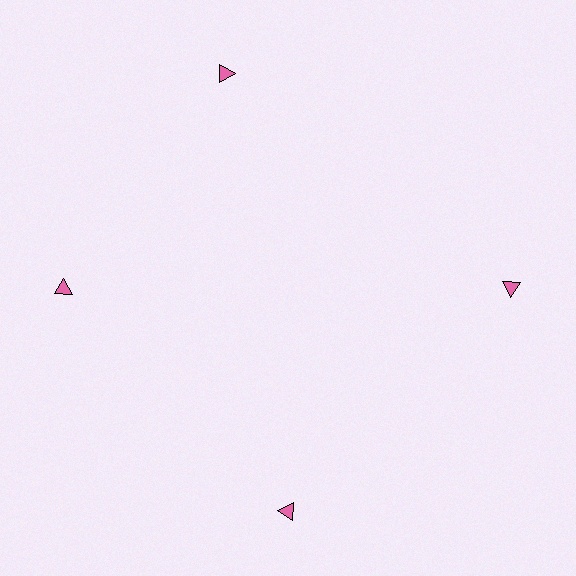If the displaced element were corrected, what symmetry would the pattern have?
It would have 4-fold rotational symmetry — the pattern would map onto itself every 90 degrees.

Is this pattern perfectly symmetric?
No. The 4 pink triangles are arranged in a ring, but one element near the 12 o'clock position is rotated out of alignment along the ring, breaking the 4-fold rotational symmetry.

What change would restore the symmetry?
The symmetry would be restored by rotating it back into even spacing with its neighbors so that all 4 triangles sit at equal angles and equal distance from the center.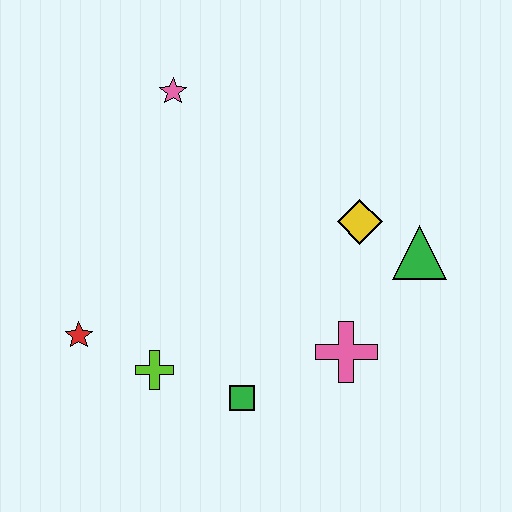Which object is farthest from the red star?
The green triangle is farthest from the red star.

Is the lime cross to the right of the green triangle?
No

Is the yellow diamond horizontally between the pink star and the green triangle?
Yes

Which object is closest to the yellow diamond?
The green triangle is closest to the yellow diamond.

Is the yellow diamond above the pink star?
No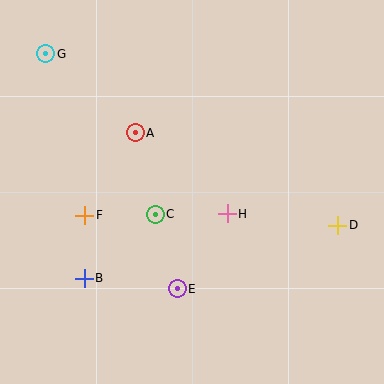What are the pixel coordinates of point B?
Point B is at (84, 278).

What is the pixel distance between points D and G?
The distance between D and G is 339 pixels.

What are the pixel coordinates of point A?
Point A is at (135, 133).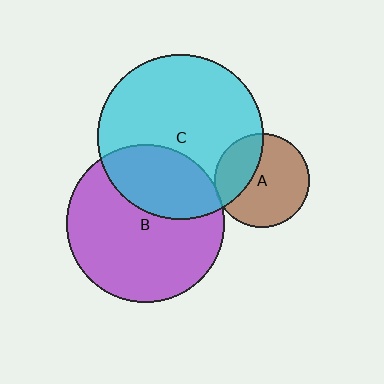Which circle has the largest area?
Circle C (cyan).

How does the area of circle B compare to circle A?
Approximately 2.8 times.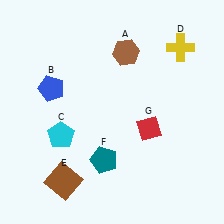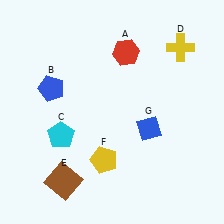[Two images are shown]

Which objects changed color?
A changed from brown to red. F changed from teal to yellow. G changed from red to blue.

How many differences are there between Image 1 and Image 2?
There are 3 differences between the two images.